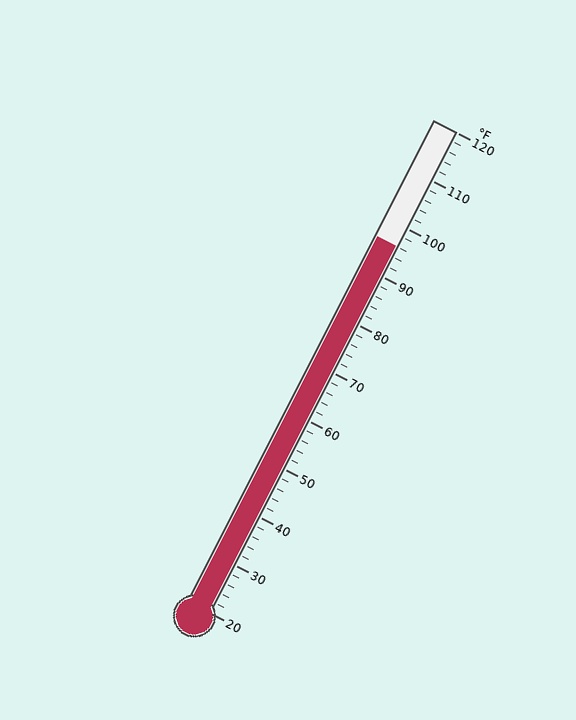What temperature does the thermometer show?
The thermometer shows approximately 96°F.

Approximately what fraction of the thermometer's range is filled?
The thermometer is filled to approximately 75% of its range.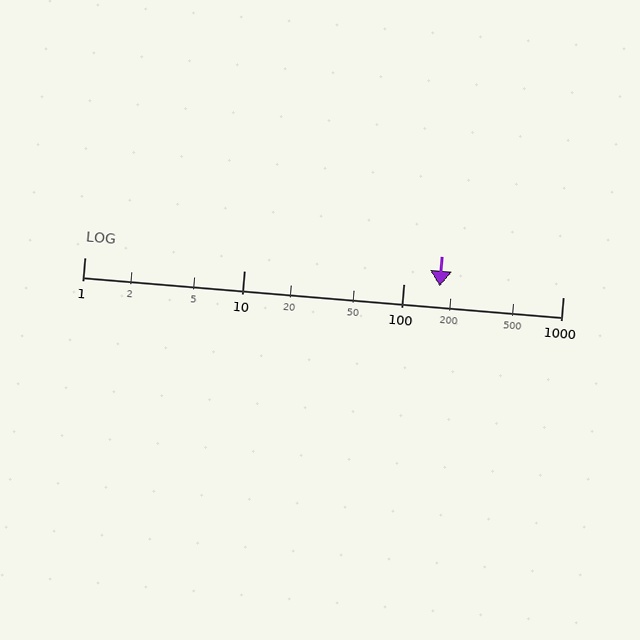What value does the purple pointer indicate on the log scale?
The pointer indicates approximately 170.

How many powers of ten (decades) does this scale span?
The scale spans 3 decades, from 1 to 1000.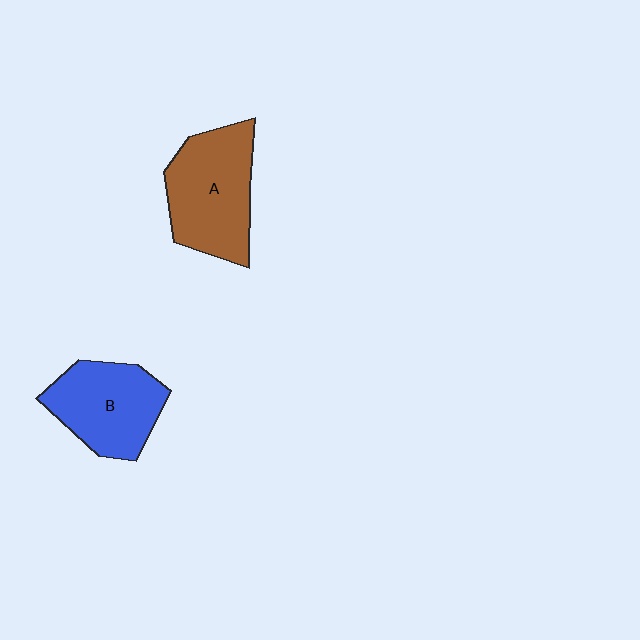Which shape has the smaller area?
Shape B (blue).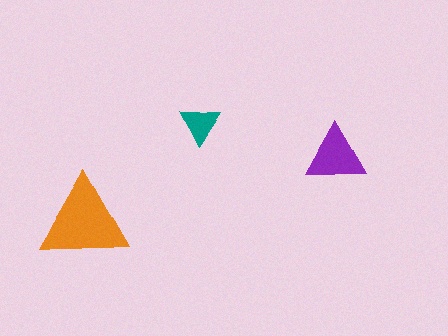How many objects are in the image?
There are 3 objects in the image.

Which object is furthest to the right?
The purple triangle is rightmost.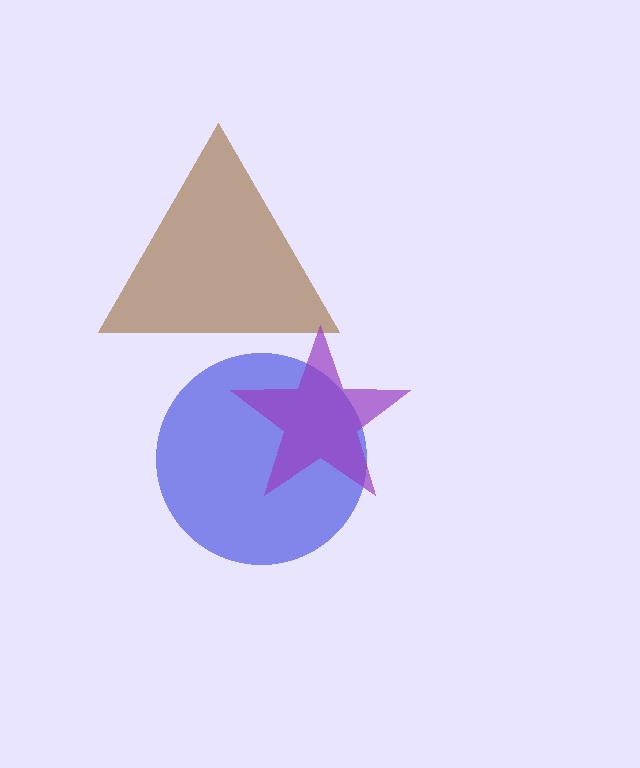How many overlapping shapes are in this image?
There are 3 overlapping shapes in the image.